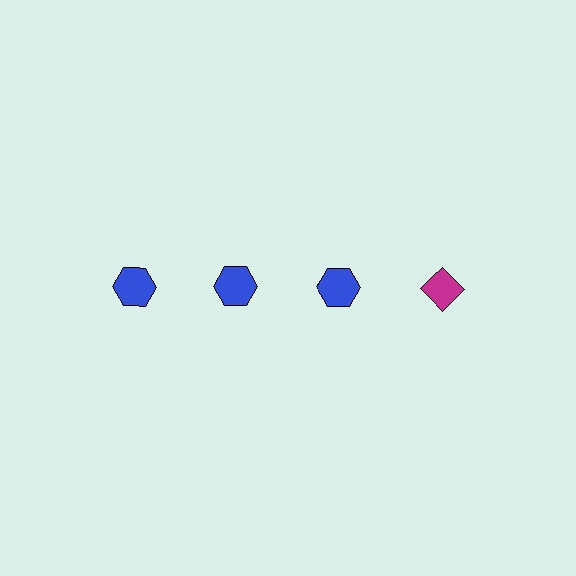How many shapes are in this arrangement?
There are 4 shapes arranged in a grid pattern.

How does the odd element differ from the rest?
It differs in both color (magenta instead of blue) and shape (diamond instead of hexagon).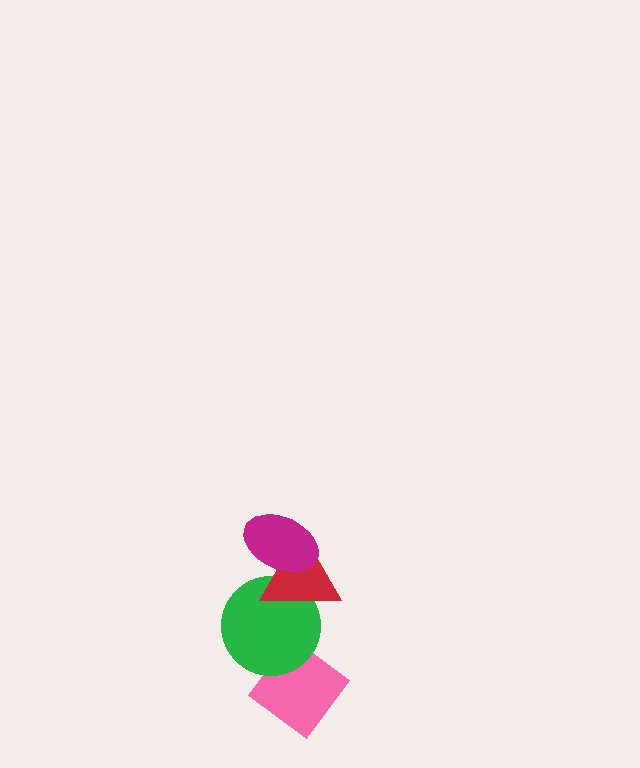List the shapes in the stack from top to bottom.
From top to bottom: the magenta ellipse, the red triangle, the green circle, the pink diamond.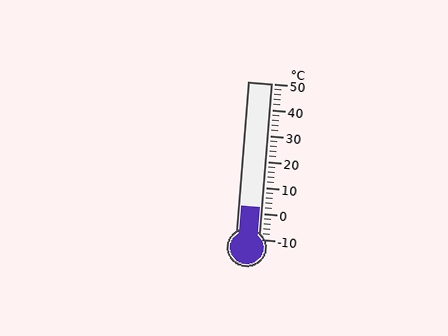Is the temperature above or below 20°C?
The temperature is below 20°C.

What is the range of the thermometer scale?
The thermometer scale ranges from -10°C to 50°C.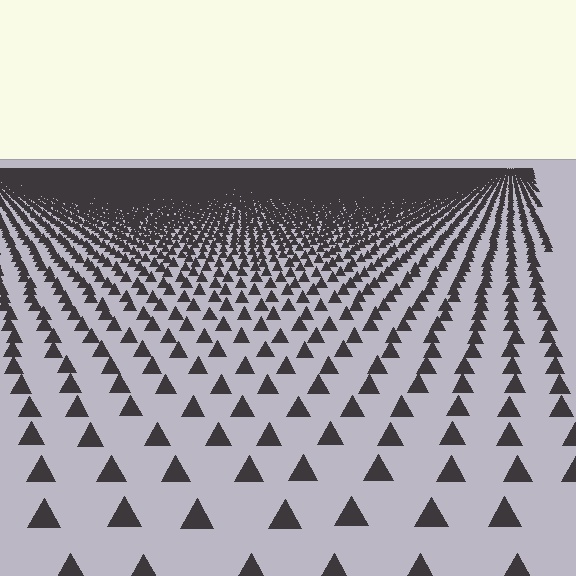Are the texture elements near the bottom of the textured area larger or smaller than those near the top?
Larger. Near the bottom, elements are closer to the viewer and appear at a bigger on-screen size.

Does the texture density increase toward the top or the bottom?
Density increases toward the top.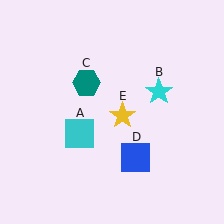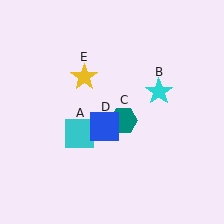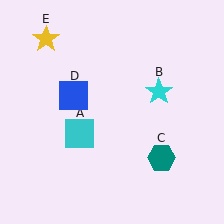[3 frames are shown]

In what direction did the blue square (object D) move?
The blue square (object D) moved up and to the left.